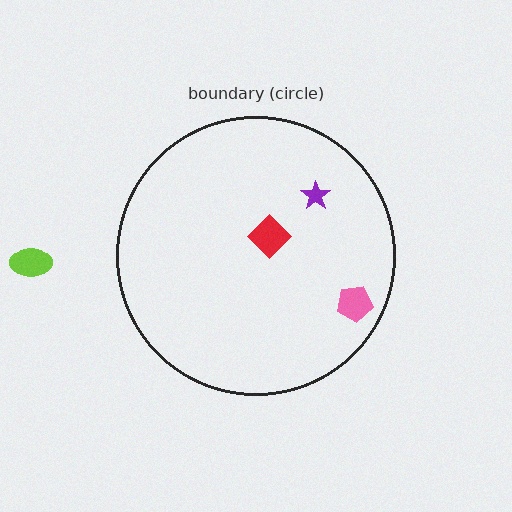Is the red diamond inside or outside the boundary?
Inside.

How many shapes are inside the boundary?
3 inside, 1 outside.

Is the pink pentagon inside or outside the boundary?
Inside.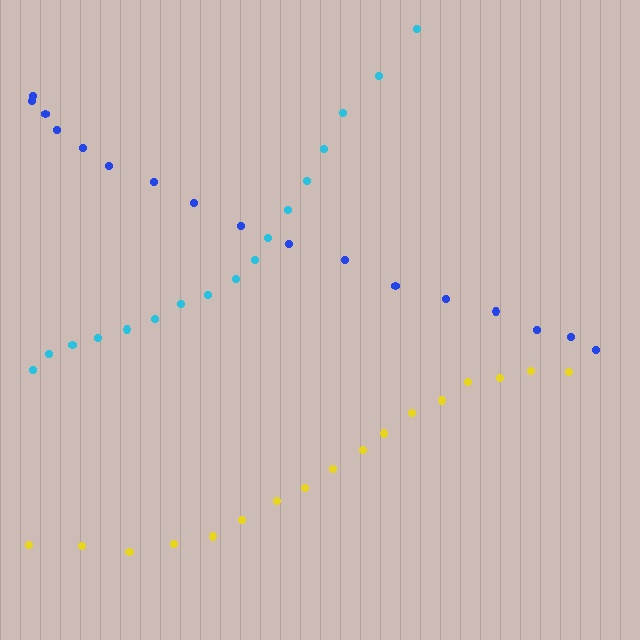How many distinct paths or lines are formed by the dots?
There are 3 distinct paths.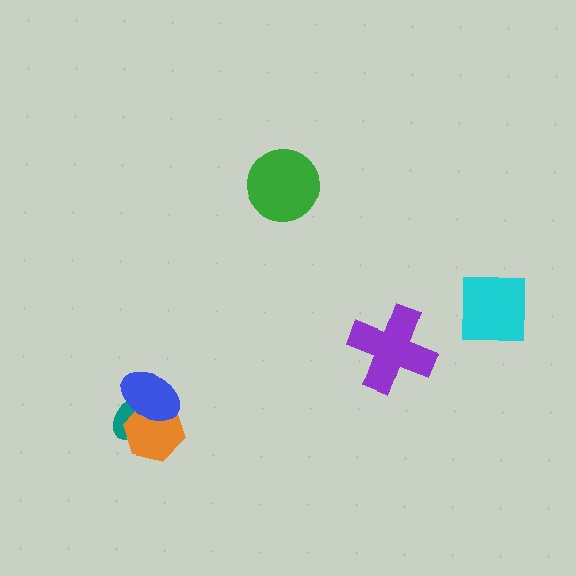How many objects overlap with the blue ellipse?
2 objects overlap with the blue ellipse.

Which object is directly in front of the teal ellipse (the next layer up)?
The orange hexagon is directly in front of the teal ellipse.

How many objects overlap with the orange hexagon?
2 objects overlap with the orange hexagon.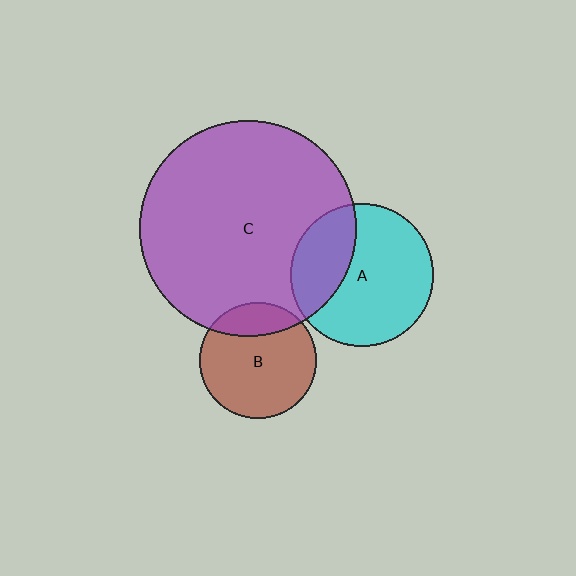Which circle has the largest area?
Circle C (purple).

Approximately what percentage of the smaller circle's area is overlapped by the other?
Approximately 30%.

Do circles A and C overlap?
Yes.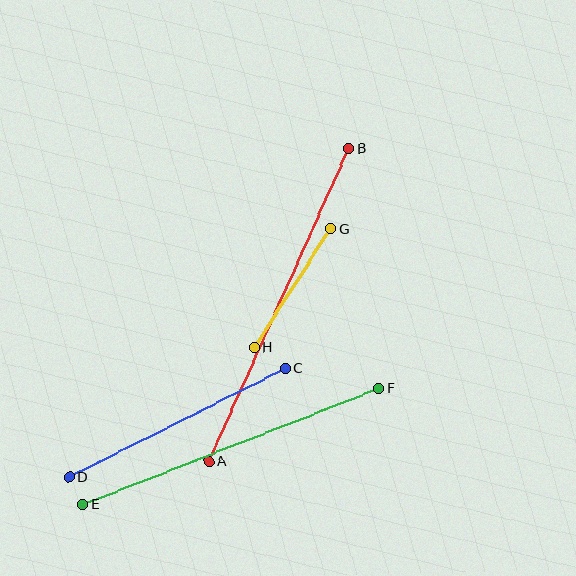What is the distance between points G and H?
The distance is approximately 141 pixels.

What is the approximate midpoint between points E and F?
The midpoint is at approximately (231, 447) pixels.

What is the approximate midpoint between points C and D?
The midpoint is at approximately (177, 423) pixels.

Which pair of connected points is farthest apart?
Points A and B are farthest apart.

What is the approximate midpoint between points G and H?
The midpoint is at approximately (292, 288) pixels.